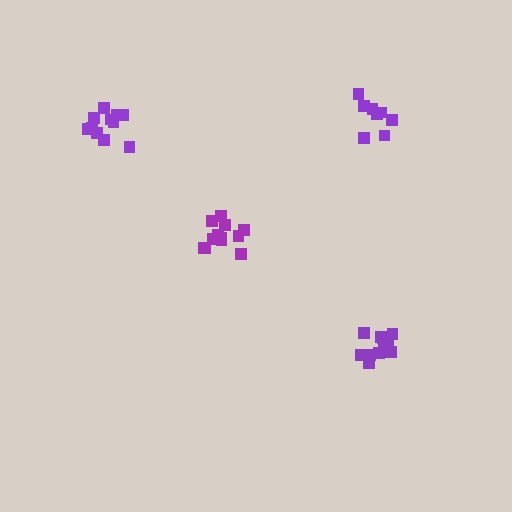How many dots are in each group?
Group 1: 12 dots, Group 2: 11 dots, Group 3: 12 dots, Group 4: 8 dots (43 total).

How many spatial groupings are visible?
There are 4 spatial groupings.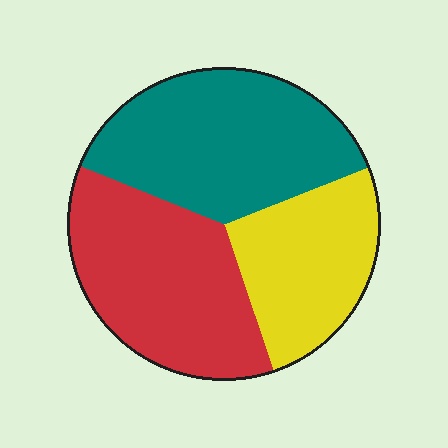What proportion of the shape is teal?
Teal takes up about three eighths (3/8) of the shape.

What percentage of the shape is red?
Red takes up about three eighths (3/8) of the shape.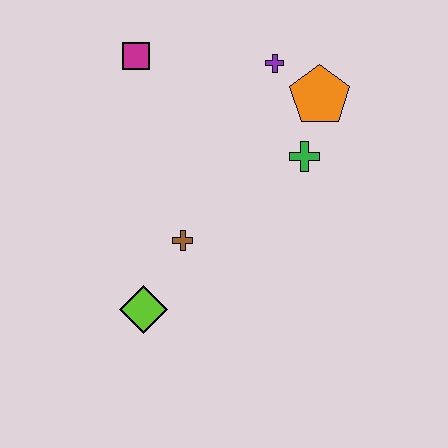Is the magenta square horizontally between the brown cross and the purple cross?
No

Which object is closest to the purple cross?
The orange pentagon is closest to the purple cross.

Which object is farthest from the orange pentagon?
The lime diamond is farthest from the orange pentagon.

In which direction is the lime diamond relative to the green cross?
The lime diamond is to the left of the green cross.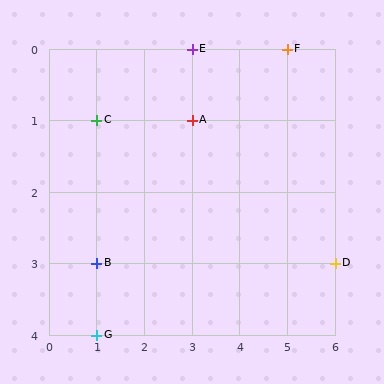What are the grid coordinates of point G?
Point G is at grid coordinates (1, 4).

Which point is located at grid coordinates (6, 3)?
Point D is at (6, 3).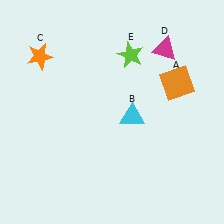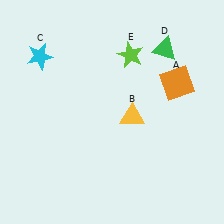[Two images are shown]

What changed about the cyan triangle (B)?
In Image 1, B is cyan. In Image 2, it changed to yellow.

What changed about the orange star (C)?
In Image 1, C is orange. In Image 2, it changed to cyan.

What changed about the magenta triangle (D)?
In Image 1, D is magenta. In Image 2, it changed to green.